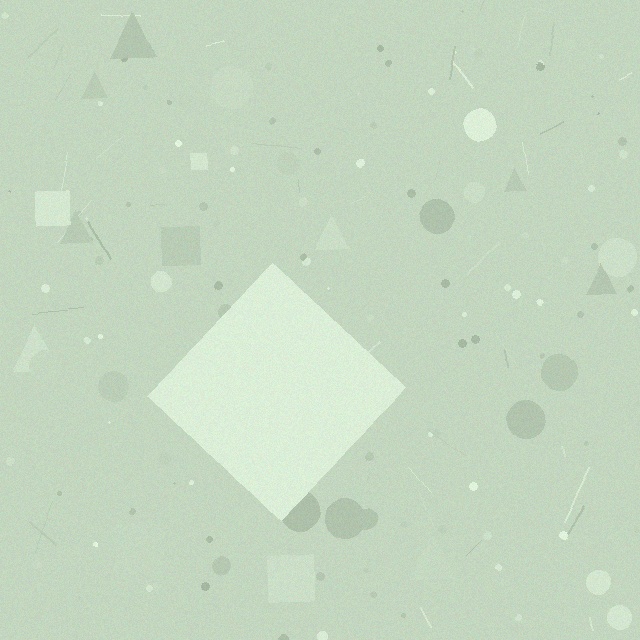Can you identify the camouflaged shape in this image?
The camouflaged shape is a diamond.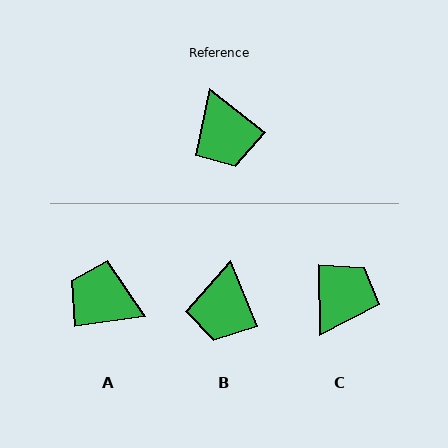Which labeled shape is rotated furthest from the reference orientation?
A, about 134 degrees away.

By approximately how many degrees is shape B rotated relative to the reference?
Approximately 30 degrees clockwise.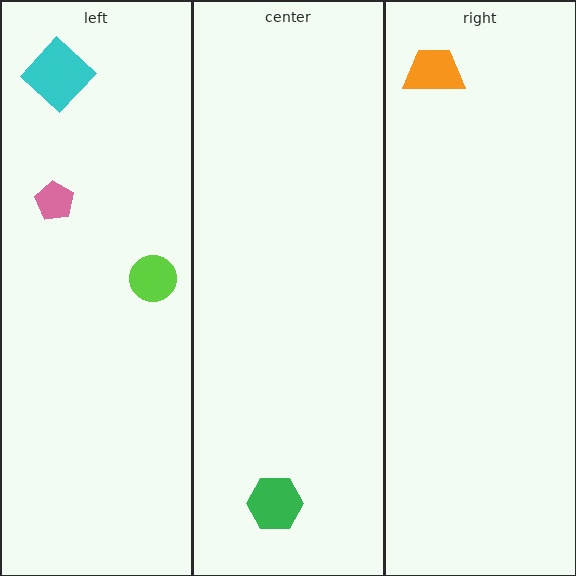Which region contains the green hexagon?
The center region.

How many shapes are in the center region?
1.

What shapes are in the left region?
The pink pentagon, the cyan diamond, the lime circle.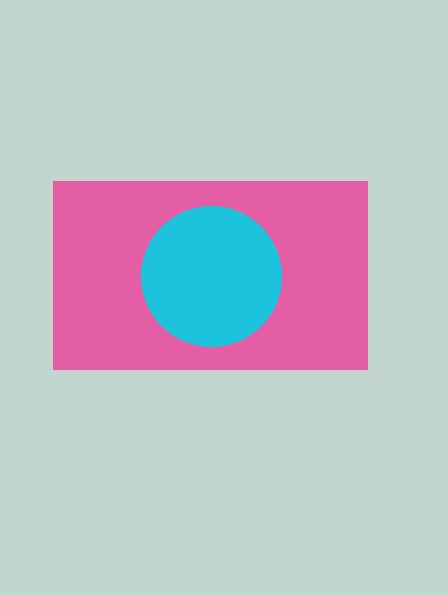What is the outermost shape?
The pink rectangle.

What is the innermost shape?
The cyan circle.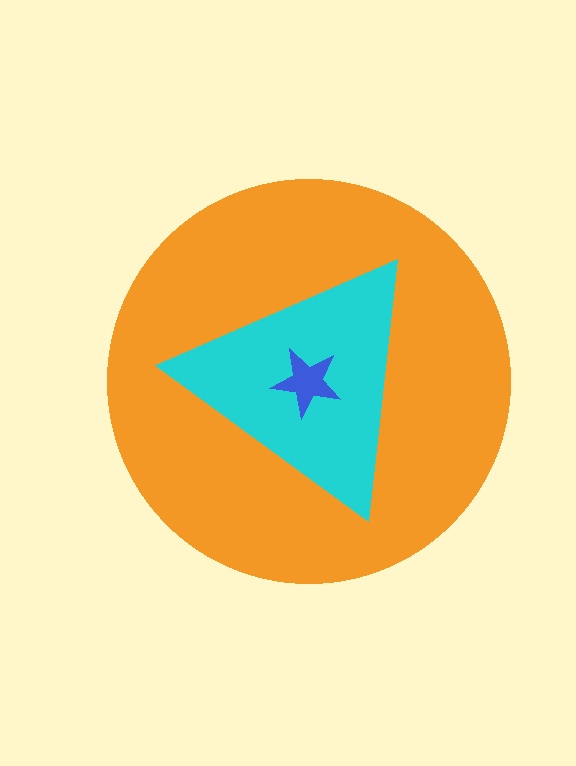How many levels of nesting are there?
3.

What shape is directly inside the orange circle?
The cyan triangle.